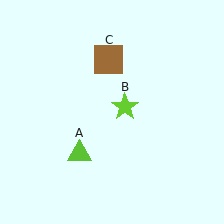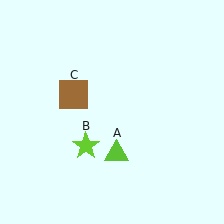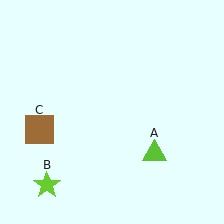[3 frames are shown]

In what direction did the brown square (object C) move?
The brown square (object C) moved down and to the left.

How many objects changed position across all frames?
3 objects changed position: lime triangle (object A), lime star (object B), brown square (object C).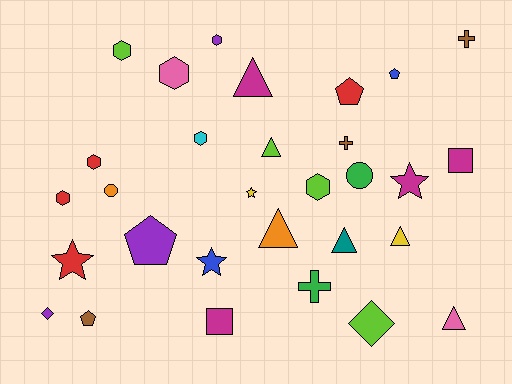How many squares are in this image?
There are 2 squares.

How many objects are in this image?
There are 30 objects.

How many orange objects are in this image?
There are 2 orange objects.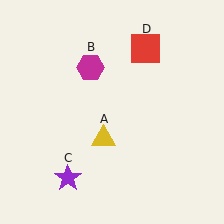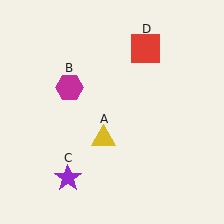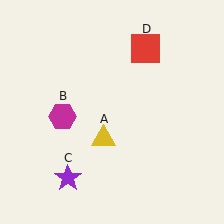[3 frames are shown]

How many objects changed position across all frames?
1 object changed position: magenta hexagon (object B).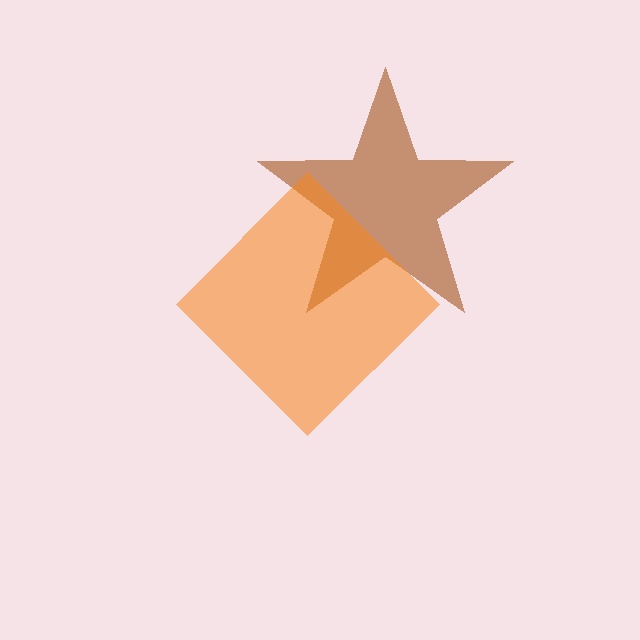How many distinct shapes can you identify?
There are 2 distinct shapes: a brown star, an orange diamond.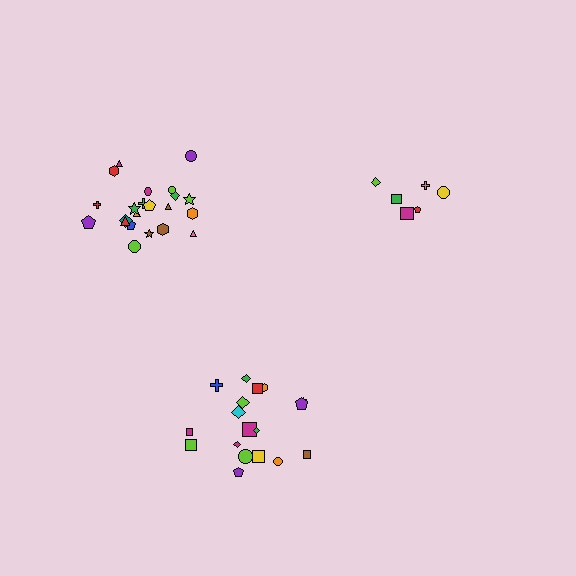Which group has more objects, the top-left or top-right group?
The top-left group.